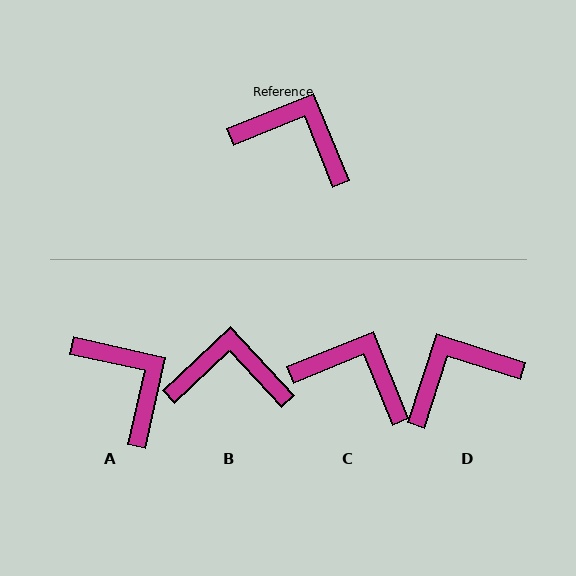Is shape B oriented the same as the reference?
No, it is off by about 21 degrees.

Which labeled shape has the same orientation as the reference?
C.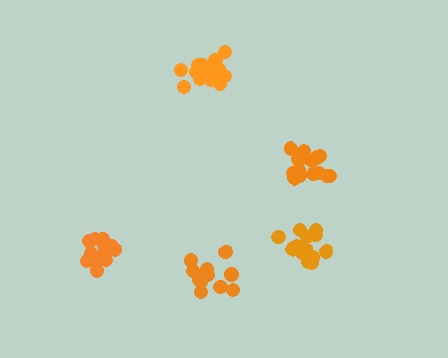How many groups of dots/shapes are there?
There are 5 groups.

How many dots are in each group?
Group 1: 16 dots, Group 2: 12 dots, Group 3: 17 dots, Group 4: 17 dots, Group 5: 14 dots (76 total).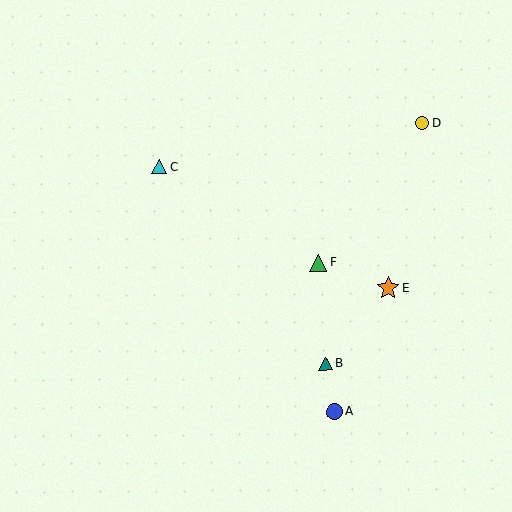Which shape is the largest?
The orange star (labeled E) is the largest.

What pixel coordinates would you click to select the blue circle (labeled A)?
Click at (335, 412) to select the blue circle A.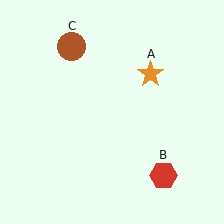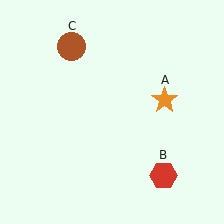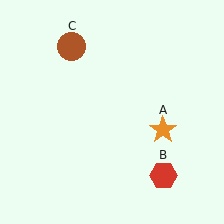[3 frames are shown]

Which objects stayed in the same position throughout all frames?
Red hexagon (object B) and brown circle (object C) remained stationary.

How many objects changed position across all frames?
1 object changed position: orange star (object A).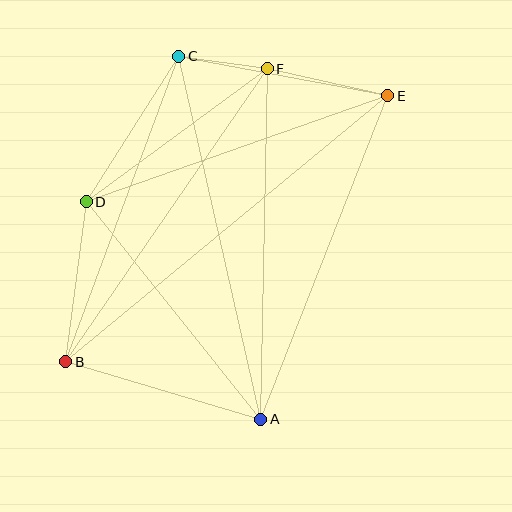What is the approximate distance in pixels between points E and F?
The distance between E and F is approximately 123 pixels.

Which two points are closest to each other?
Points C and F are closest to each other.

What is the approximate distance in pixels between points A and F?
The distance between A and F is approximately 351 pixels.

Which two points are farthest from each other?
Points B and E are farthest from each other.